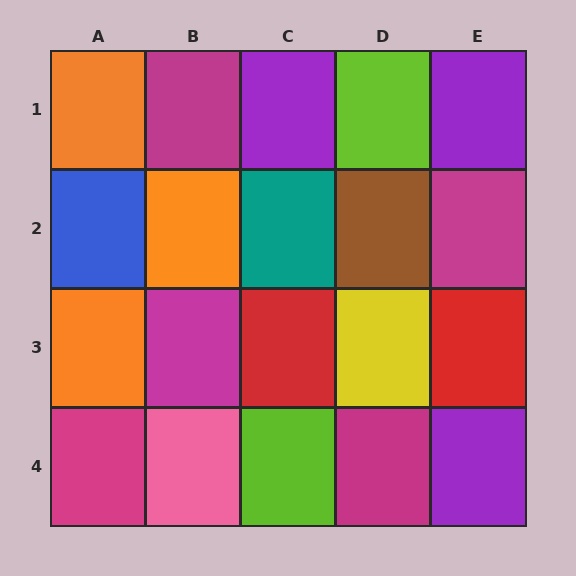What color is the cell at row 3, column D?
Yellow.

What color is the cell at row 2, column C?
Teal.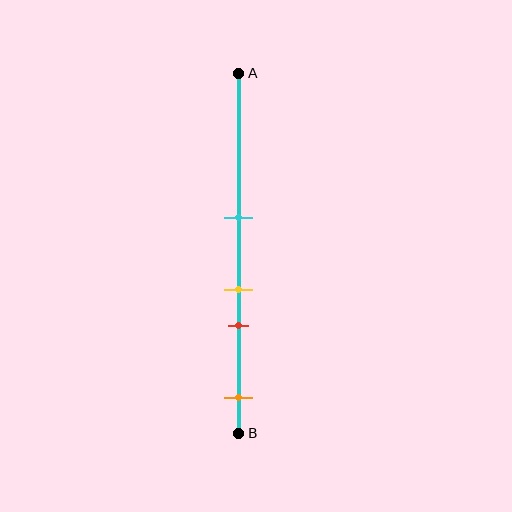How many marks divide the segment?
There are 4 marks dividing the segment.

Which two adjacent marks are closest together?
The yellow and red marks are the closest adjacent pair.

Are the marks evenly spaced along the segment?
No, the marks are not evenly spaced.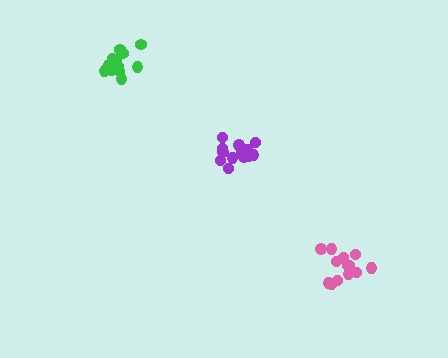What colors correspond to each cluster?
The clusters are colored: purple, green, pink.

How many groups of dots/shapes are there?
There are 3 groups.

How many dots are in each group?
Group 1: 14 dots, Group 2: 14 dots, Group 3: 14 dots (42 total).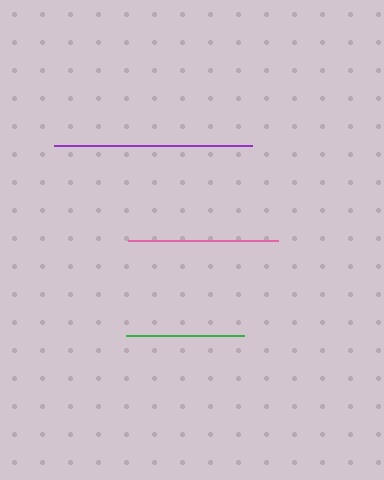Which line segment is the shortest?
The green line is the shortest at approximately 118 pixels.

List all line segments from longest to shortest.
From longest to shortest: purple, pink, green.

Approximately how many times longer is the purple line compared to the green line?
The purple line is approximately 1.7 times the length of the green line.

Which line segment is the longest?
The purple line is the longest at approximately 199 pixels.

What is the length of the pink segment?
The pink segment is approximately 151 pixels long.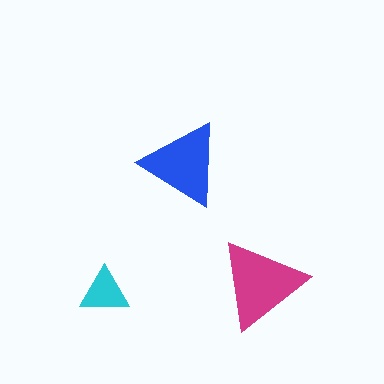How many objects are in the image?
There are 3 objects in the image.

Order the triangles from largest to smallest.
the magenta one, the blue one, the cyan one.